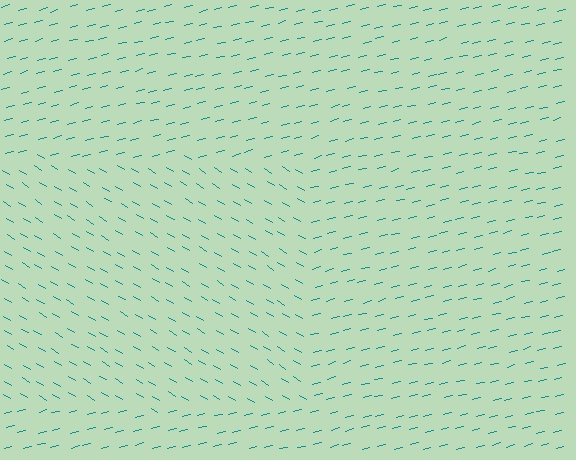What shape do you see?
I see a rectangle.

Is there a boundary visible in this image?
Yes, there is a texture boundary formed by a change in line orientation.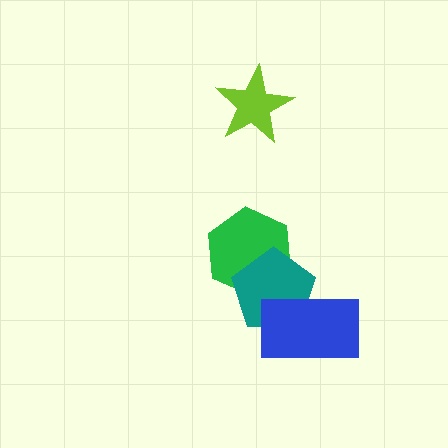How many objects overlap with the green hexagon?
1 object overlaps with the green hexagon.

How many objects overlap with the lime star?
0 objects overlap with the lime star.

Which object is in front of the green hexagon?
The teal pentagon is in front of the green hexagon.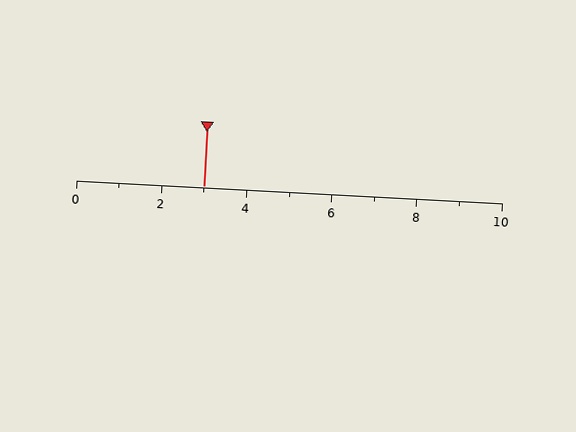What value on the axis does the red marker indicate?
The marker indicates approximately 3.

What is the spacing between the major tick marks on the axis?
The major ticks are spaced 2 apart.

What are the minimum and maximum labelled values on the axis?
The axis runs from 0 to 10.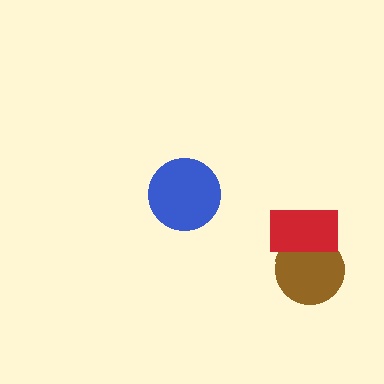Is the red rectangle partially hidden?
No, no other shape covers it.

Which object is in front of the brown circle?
The red rectangle is in front of the brown circle.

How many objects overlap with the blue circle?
0 objects overlap with the blue circle.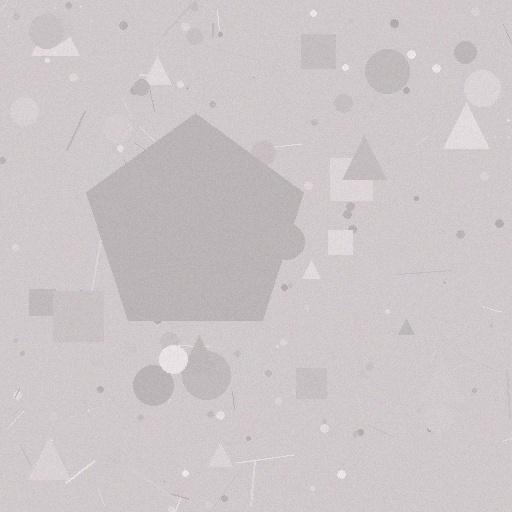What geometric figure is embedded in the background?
A pentagon is embedded in the background.